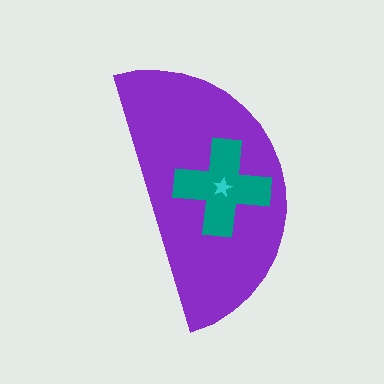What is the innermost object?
The cyan star.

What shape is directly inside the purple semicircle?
The teal cross.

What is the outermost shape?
The purple semicircle.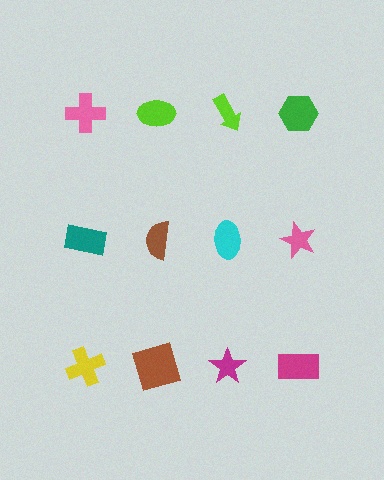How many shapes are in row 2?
4 shapes.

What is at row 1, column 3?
A lime arrow.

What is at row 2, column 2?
A brown semicircle.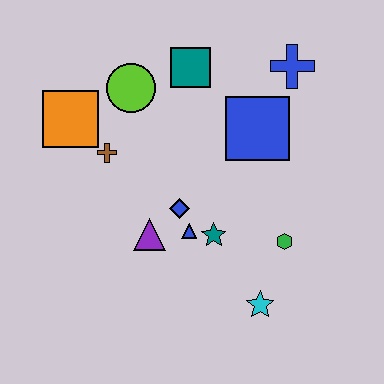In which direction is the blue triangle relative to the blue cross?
The blue triangle is below the blue cross.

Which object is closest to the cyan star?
The green hexagon is closest to the cyan star.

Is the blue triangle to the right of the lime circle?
Yes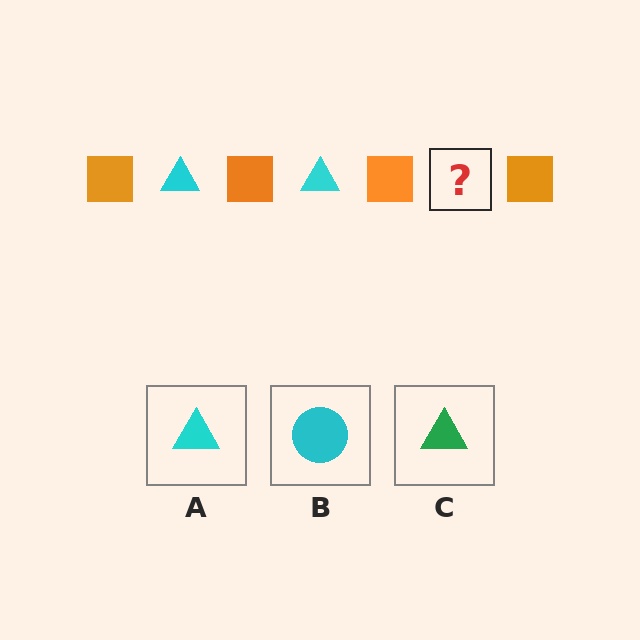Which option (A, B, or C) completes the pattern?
A.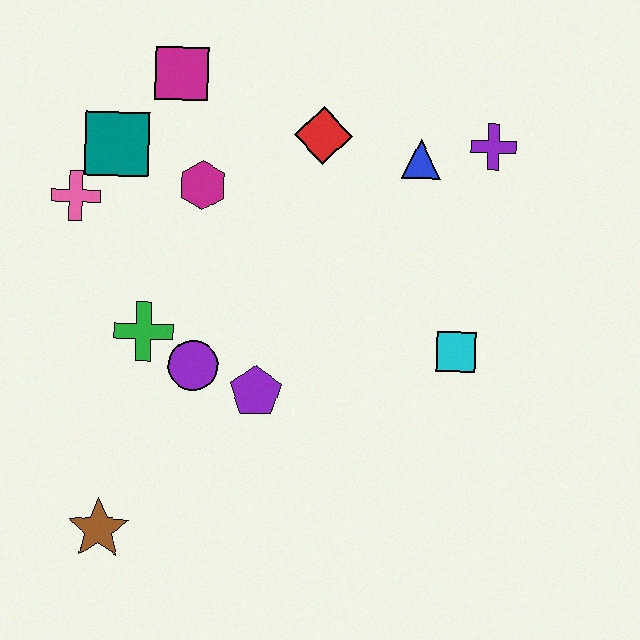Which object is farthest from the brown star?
The purple cross is farthest from the brown star.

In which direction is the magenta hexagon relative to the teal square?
The magenta hexagon is to the right of the teal square.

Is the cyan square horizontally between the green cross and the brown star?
No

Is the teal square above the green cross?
Yes